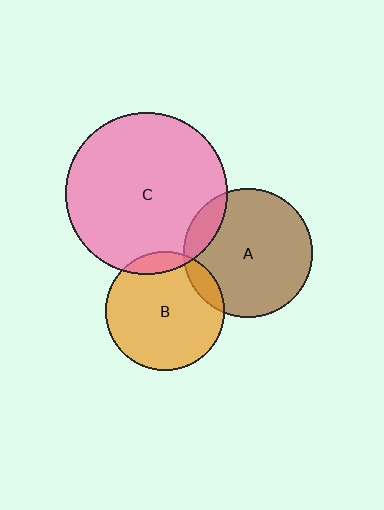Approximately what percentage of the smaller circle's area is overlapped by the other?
Approximately 15%.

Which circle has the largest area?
Circle C (pink).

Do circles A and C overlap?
Yes.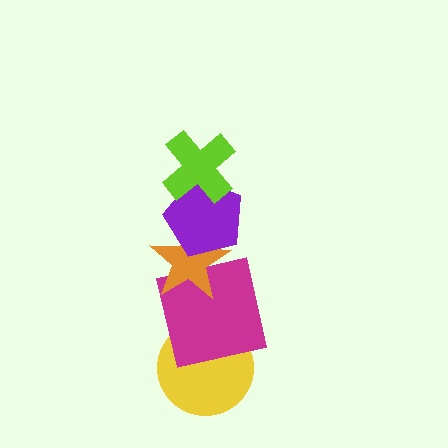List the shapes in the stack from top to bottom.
From top to bottom: the lime cross, the purple pentagon, the orange star, the magenta square, the yellow circle.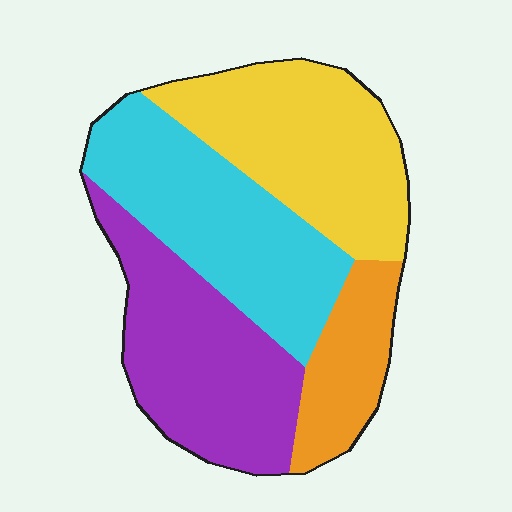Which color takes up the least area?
Orange, at roughly 15%.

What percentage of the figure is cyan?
Cyan takes up about one third (1/3) of the figure.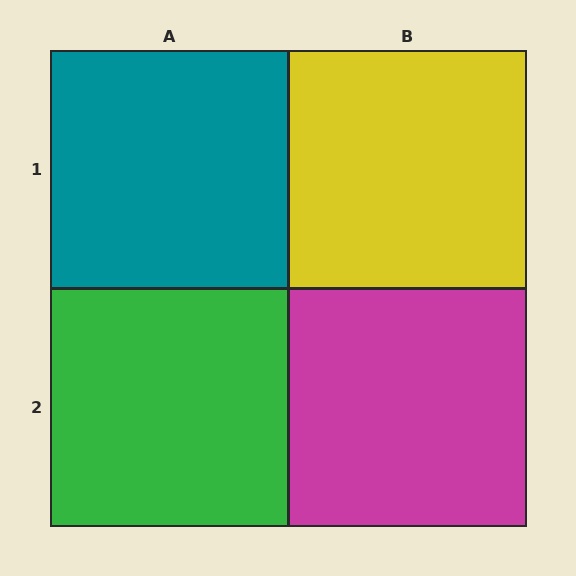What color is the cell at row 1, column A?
Teal.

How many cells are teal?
1 cell is teal.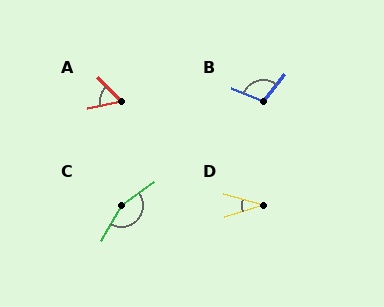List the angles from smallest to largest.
D (33°), A (57°), B (106°), C (155°).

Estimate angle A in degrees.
Approximately 57 degrees.